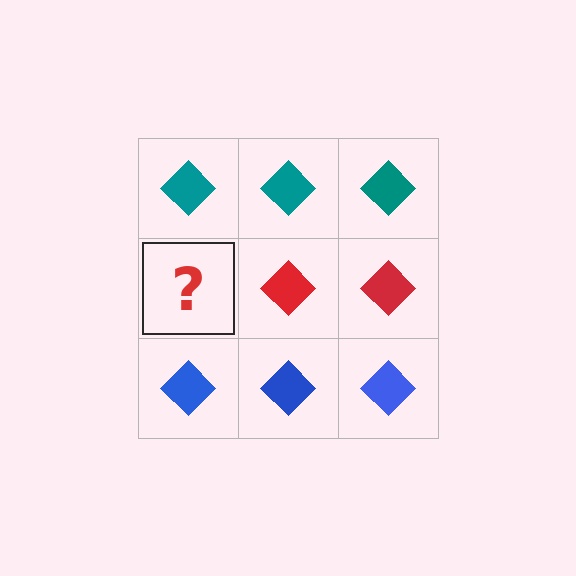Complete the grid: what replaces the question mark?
The question mark should be replaced with a red diamond.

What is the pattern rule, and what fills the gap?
The rule is that each row has a consistent color. The gap should be filled with a red diamond.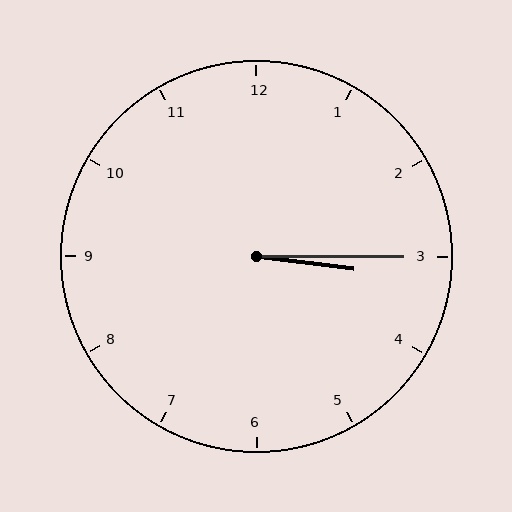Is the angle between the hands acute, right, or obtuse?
It is acute.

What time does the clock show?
3:15.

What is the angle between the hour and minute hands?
Approximately 8 degrees.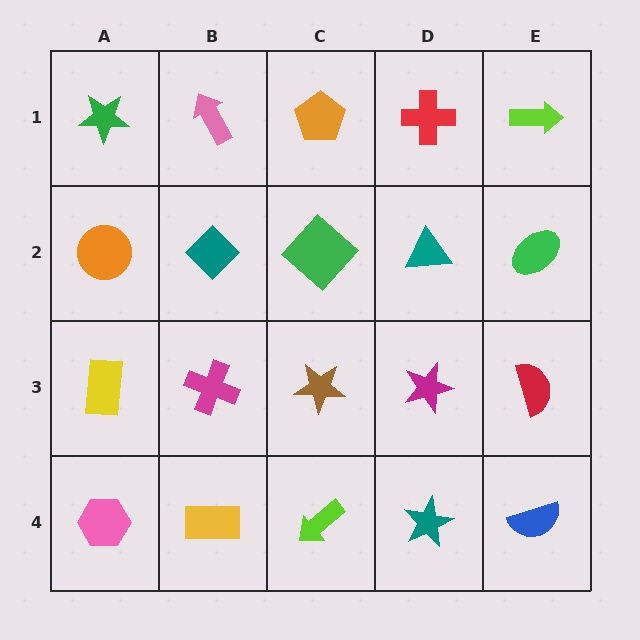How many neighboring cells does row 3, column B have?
4.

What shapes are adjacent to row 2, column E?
A lime arrow (row 1, column E), a red semicircle (row 3, column E), a teal triangle (row 2, column D).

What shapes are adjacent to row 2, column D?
A red cross (row 1, column D), a magenta star (row 3, column D), a green diamond (row 2, column C), a green ellipse (row 2, column E).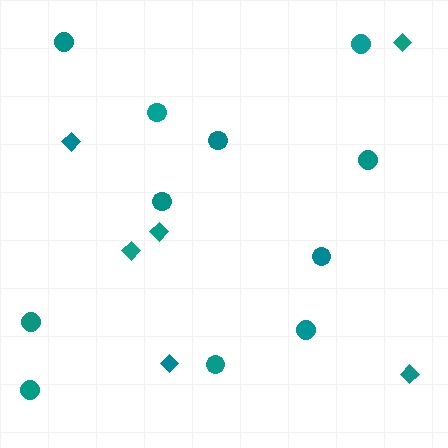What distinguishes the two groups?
There are 2 groups: one group of circles (11) and one group of diamonds (6).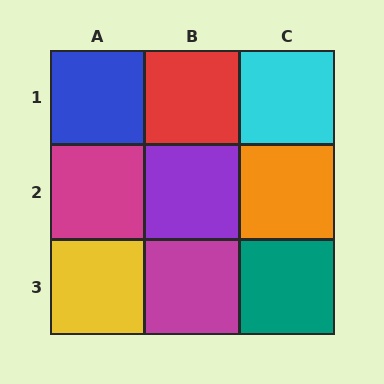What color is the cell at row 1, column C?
Cyan.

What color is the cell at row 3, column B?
Magenta.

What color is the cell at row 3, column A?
Yellow.